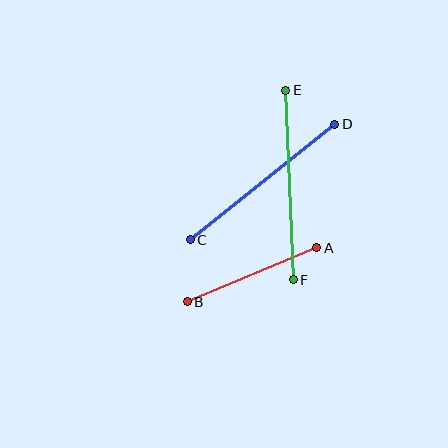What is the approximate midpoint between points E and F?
The midpoint is at approximately (289, 185) pixels.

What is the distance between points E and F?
The distance is approximately 190 pixels.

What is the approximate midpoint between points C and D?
The midpoint is at approximately (262, 182) pixels.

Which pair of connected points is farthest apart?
Points E and F are farthest apart.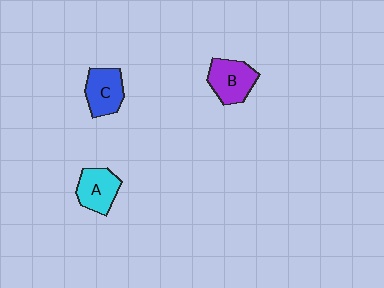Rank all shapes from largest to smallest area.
From largest to smallest: B (purple), C (blue), A (cyan).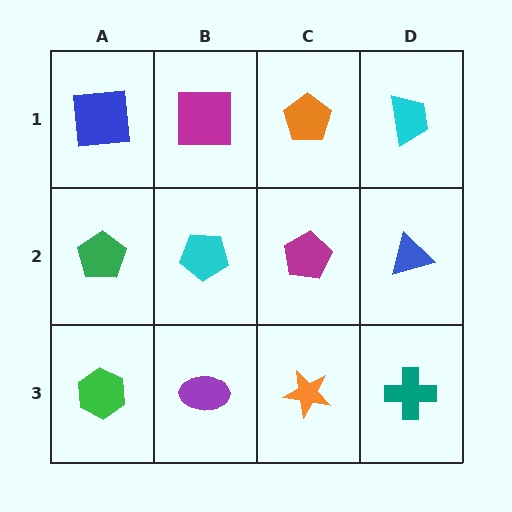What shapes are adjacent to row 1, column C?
A magenta pentagon (row 2, column C), a magenta square (row 1, column B), a cyan trapezoid (row 1, column D).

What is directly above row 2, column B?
A magenta square.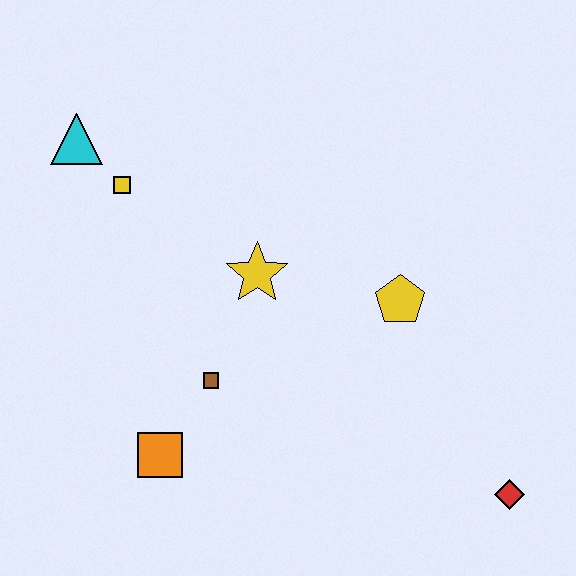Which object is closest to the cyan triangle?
The yellow square is closest to the cyan triangle.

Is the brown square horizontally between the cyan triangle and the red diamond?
Yes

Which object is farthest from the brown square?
The red diamond is farthest from the brown square.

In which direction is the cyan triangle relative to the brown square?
The cyan triangle is above the brown square.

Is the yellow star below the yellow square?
Yes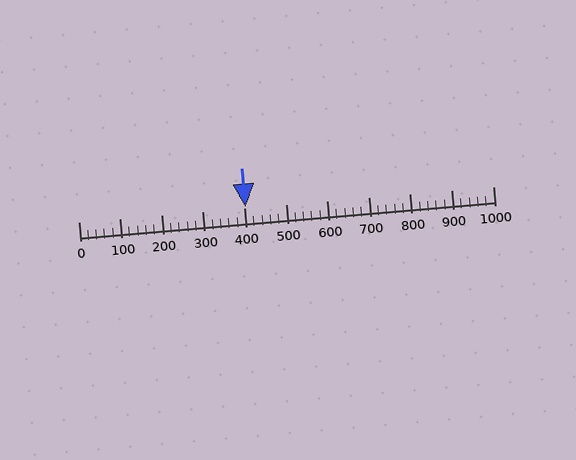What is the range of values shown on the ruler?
The ruler shows values from 0 to 1000.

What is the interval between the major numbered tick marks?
The major tick marks are spaced 100 units apart.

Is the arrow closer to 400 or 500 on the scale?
The arrow is closer to 400.